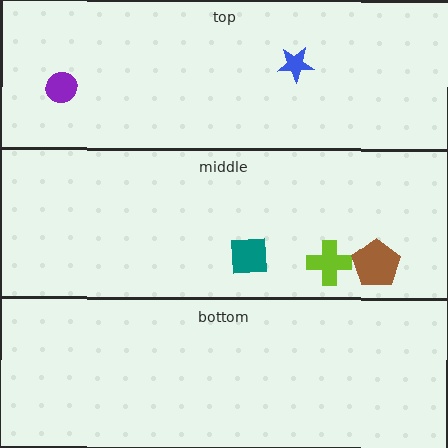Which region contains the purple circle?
The top region.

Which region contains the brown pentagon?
The middle region.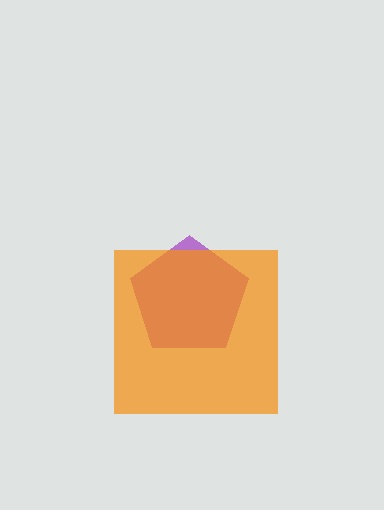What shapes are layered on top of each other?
The layered shapes are: a purple pentagon, an orange square.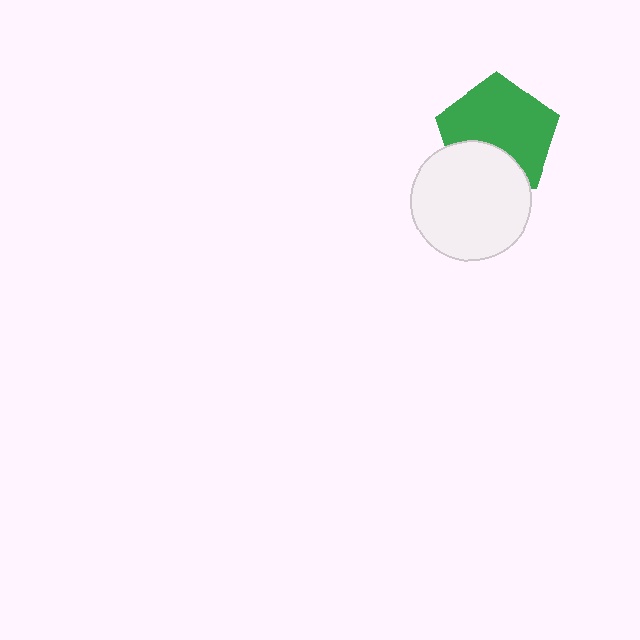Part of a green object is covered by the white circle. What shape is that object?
It is a pentagon.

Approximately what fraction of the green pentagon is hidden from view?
Roughly 31% of the green pentagon is hidden behind the white circle.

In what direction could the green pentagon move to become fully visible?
The green pentagon could move up. That would shift it out from behind the white circle entirely.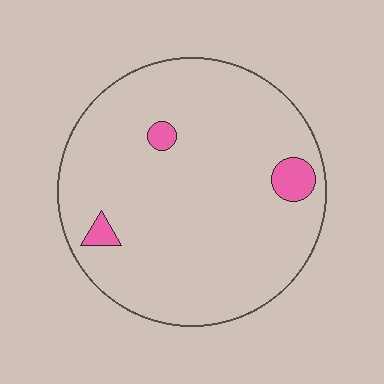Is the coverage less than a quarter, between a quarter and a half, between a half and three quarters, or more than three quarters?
Less than a quarter.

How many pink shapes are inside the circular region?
3.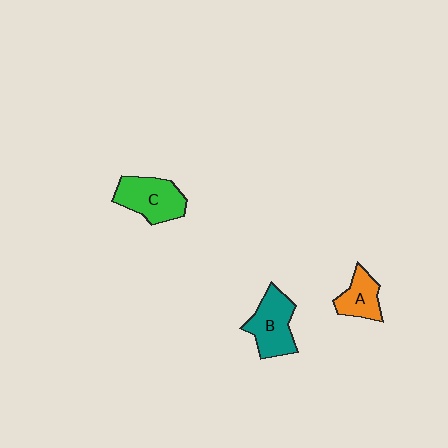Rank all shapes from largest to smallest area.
From largest to smallest: C (green), B (teal), A (orange).